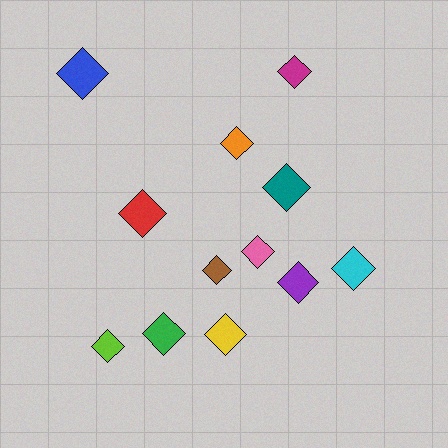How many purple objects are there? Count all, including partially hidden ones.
There is 1 purple object.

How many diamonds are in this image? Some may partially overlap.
There are 12 diamonds.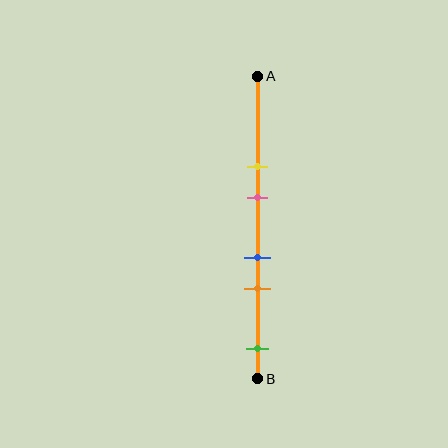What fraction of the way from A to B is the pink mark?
The pink mark is approximately 40% (0.4) of the way from A to B.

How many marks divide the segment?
There are 5 marks dividing the segment.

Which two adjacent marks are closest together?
The blue and orange marks are the closest adjacent pair.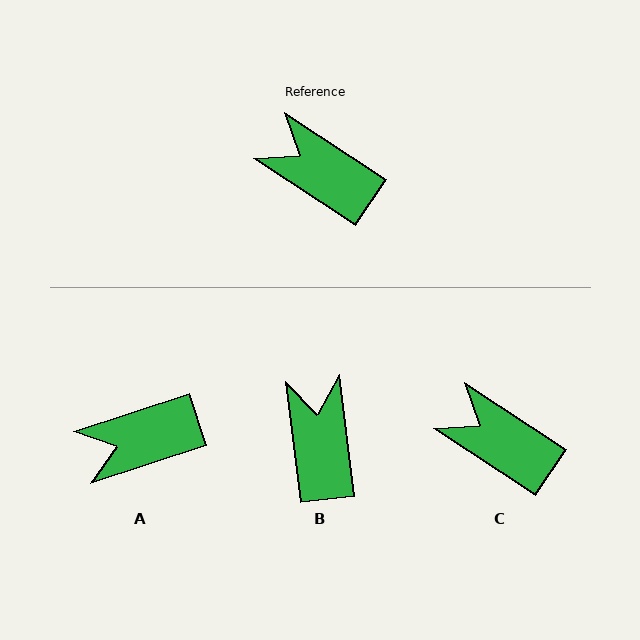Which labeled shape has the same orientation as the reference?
C.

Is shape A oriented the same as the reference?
No, it is off by about 52 degrees.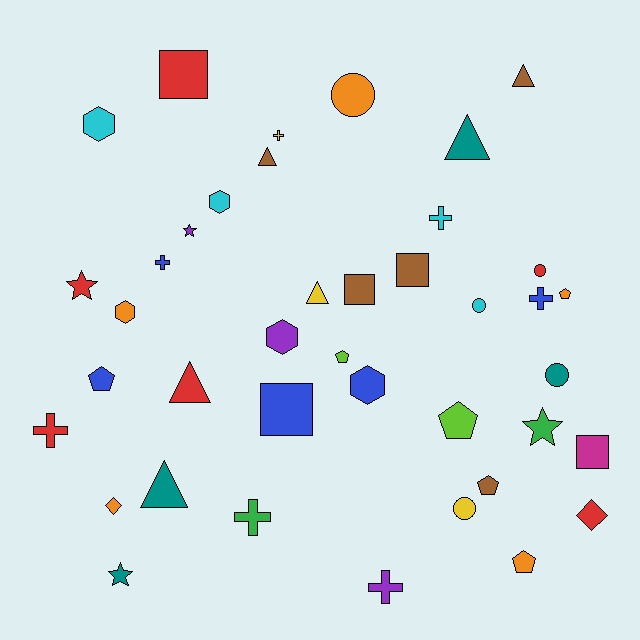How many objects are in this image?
There are 40 objects.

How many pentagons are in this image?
There are 6 pentagons.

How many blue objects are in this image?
There are 5 blue objects.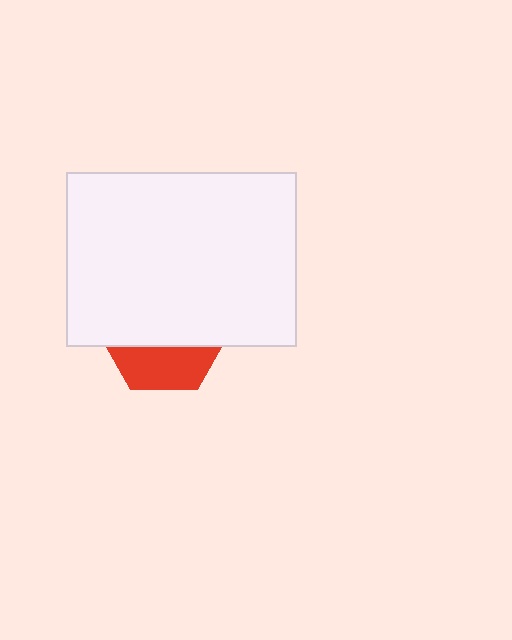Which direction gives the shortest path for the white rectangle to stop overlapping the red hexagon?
Moving up gives the shortest separation.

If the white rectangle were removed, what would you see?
You would see the complete red hexagon.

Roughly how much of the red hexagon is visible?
A small part of it is visible (roughly 33%).